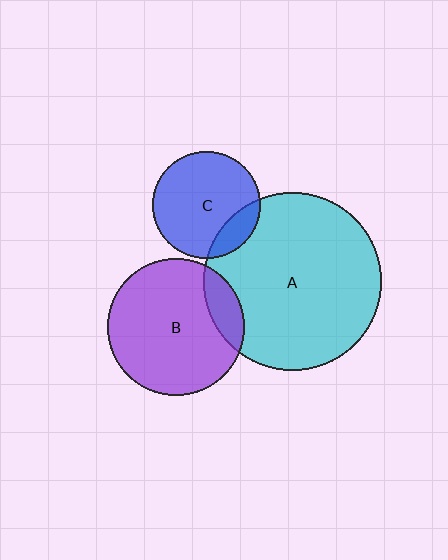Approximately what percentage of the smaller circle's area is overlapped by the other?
Approximately 15%.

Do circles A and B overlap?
Yes.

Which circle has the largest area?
Circle A (cyan).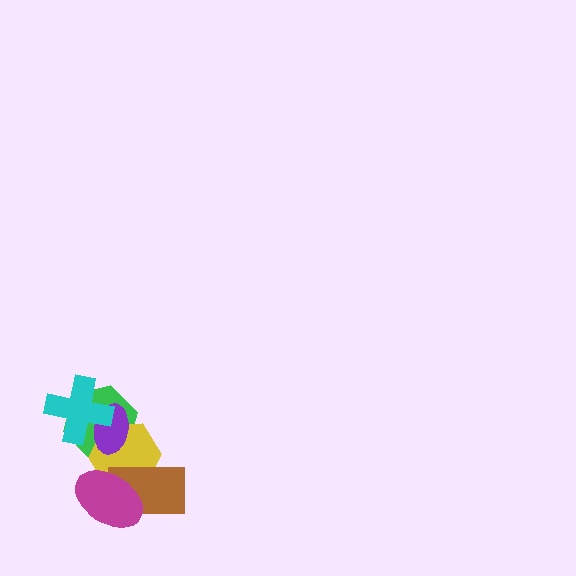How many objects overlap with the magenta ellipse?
2 objects overlap with the magenta ellipse.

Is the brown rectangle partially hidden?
Yes, it is partially covered by another shape.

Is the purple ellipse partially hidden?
Yes, it is partially covered by another shape.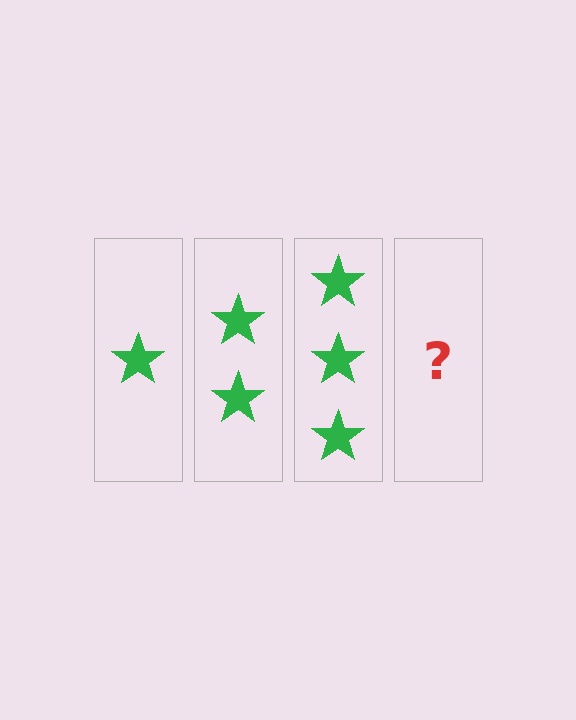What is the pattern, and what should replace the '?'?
The pattern is that each step adds one more star. The '?' should be 4 stars.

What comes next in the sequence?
The next element should be 4 stars.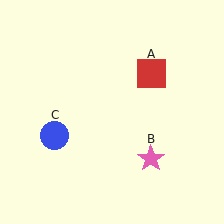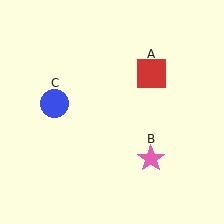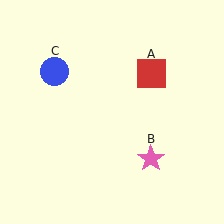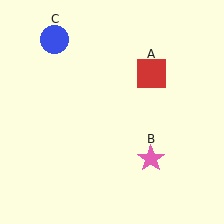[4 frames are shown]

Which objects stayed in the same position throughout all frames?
Red square (object A) and pink star (object B) remained stationary.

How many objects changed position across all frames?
1 object changed position: blue circle (object C).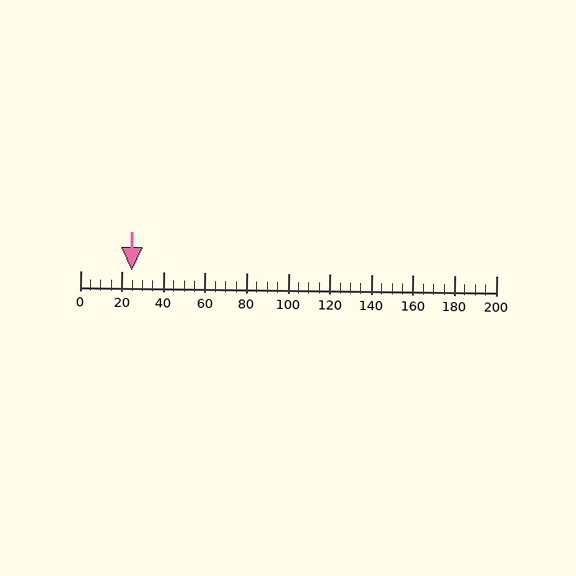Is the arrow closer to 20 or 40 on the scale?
The arrow is closer to 20.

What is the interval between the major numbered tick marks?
The major tick marks are spaced 20 units apart.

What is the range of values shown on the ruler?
The ruler shows values from 0 to 200.